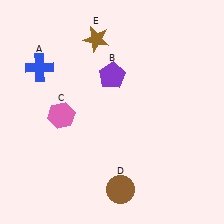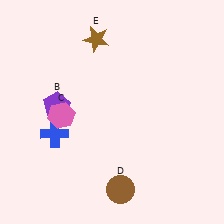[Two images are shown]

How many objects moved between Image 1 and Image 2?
2 objects moved between the two images.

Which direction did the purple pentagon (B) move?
The purple pentagon (B) moved left.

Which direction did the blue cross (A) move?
The blue cross (A) moved down.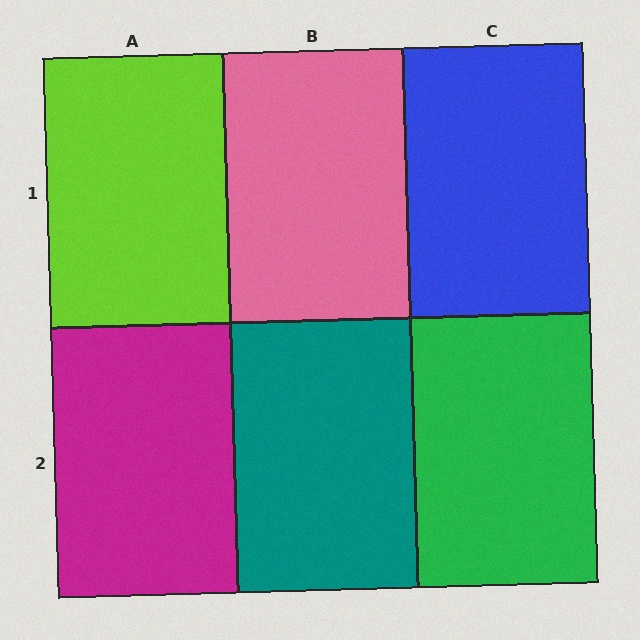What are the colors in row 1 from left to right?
Lime, pink, blue.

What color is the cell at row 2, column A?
Magenta.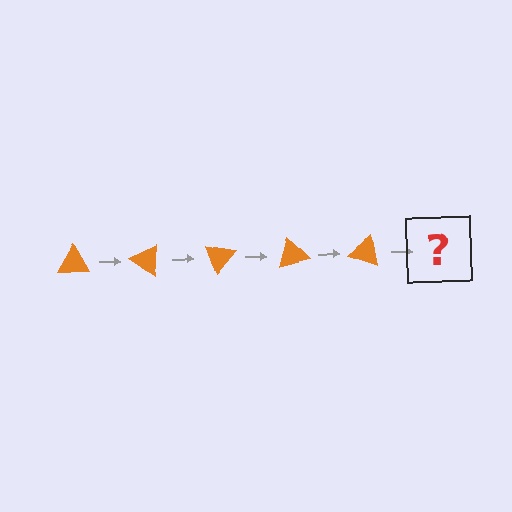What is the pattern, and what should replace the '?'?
The pattern is that the triangle rotates 35 degrees each step. The '?' should be an orange triangle rotated 175 degrees.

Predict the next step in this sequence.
The next step is an orange triangle rotated 175 degrees.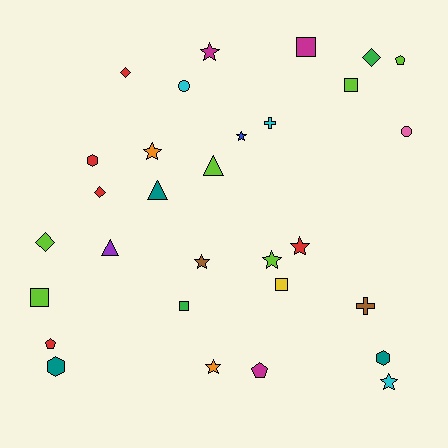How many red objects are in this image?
There are 5 red objects.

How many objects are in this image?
There are 30 objects.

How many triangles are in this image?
There are 3 triangles.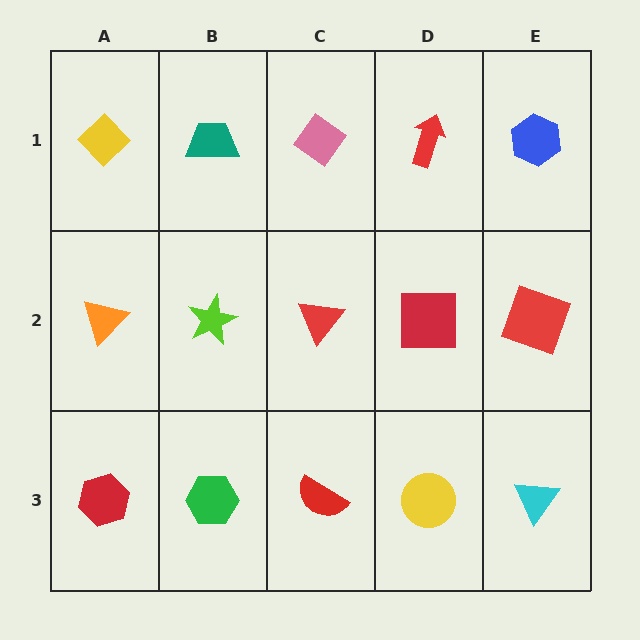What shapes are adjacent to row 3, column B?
A lime star (row 2, column B), a red hexagon (row 3, column A), a red semicircle (row 3, column C).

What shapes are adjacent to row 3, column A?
An orange triangle (row 2, column A), a green hexagon (row 3, column B).